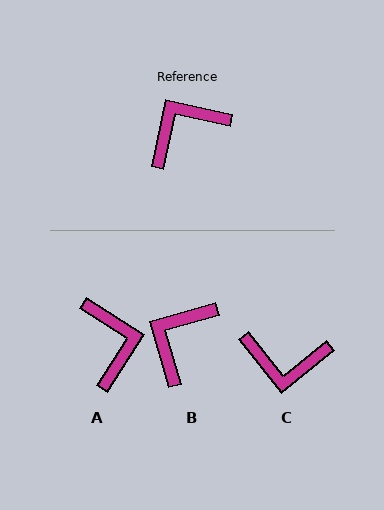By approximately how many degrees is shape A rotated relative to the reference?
Approximately 110 degrees clockwise.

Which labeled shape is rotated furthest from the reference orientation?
C, about 141 degrees away.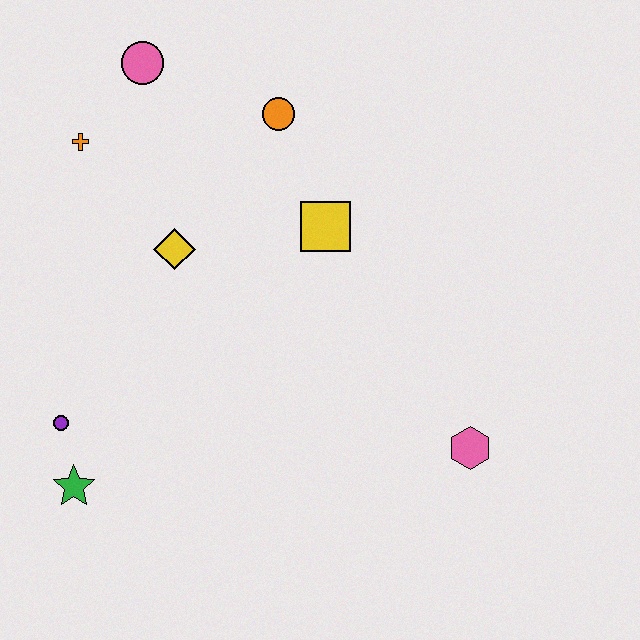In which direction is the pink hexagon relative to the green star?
The pink hexagon is to the right of the green star.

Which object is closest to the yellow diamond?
The orange cross is closest to the yellow diamond.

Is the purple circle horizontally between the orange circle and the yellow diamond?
No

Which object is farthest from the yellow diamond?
The pink hexagon is farthest from the yellow diamond.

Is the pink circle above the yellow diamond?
Yes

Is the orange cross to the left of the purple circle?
No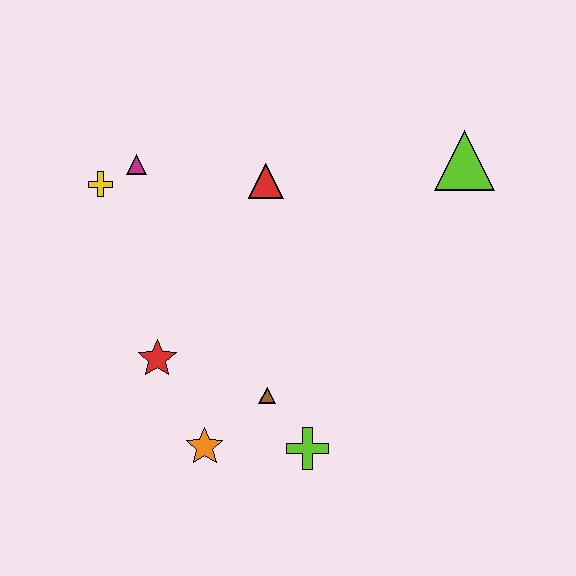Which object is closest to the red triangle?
The magenta triangle is closest to the red triangle.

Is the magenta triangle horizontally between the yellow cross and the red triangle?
Yes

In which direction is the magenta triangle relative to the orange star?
The magenta triangle is above the orange star.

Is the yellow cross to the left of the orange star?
Yes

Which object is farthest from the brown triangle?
The lime triangle is farthest from the brown triangle.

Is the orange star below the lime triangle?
Yes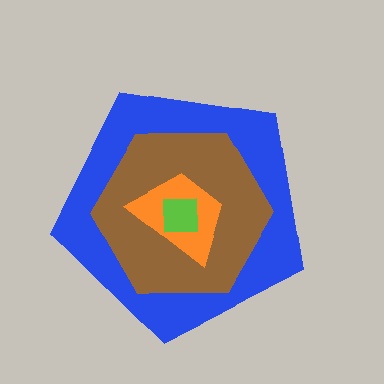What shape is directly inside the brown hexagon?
The orange trapezoid.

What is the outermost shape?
The blue pentagon.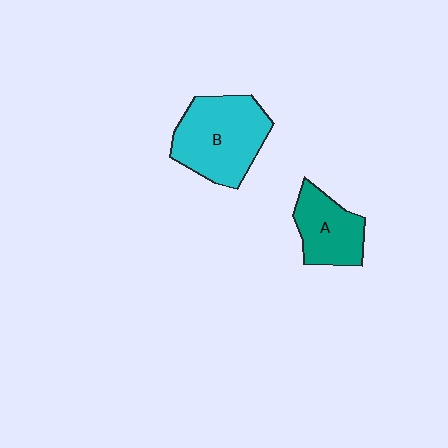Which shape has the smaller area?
Shape A (teal).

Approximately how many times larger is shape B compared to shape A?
Approximately 1.6 times.